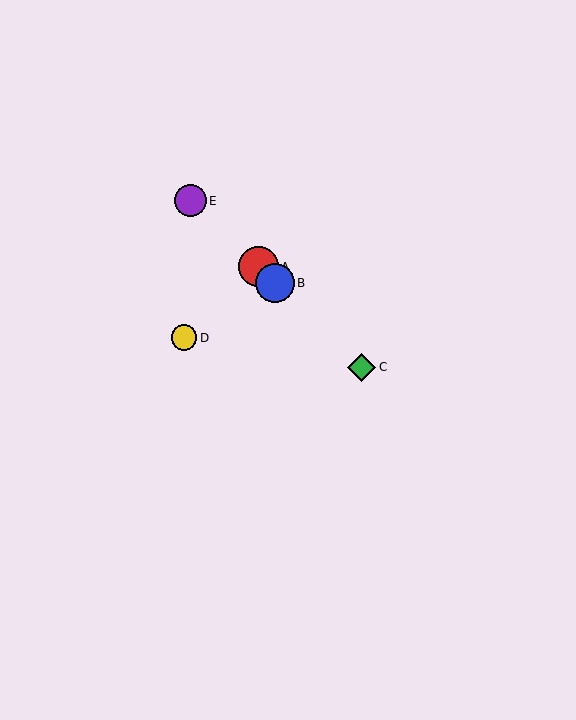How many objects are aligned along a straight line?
4 objects (A, B, C, E) are aligned along a straight line.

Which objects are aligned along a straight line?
Objects A, B, C, E are aligned along a straight line.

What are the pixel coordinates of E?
Object E is at (190, 201).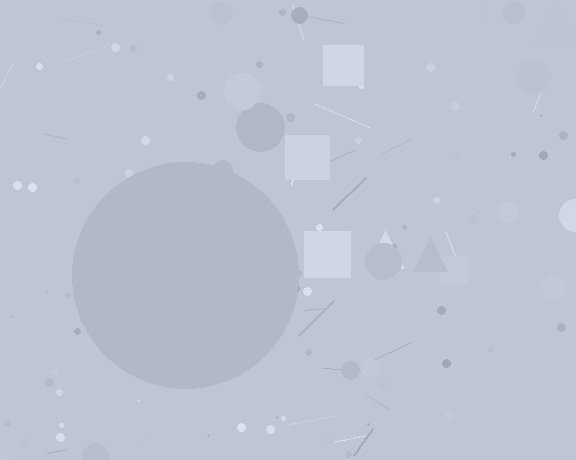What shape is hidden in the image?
A circle is hidden in the image.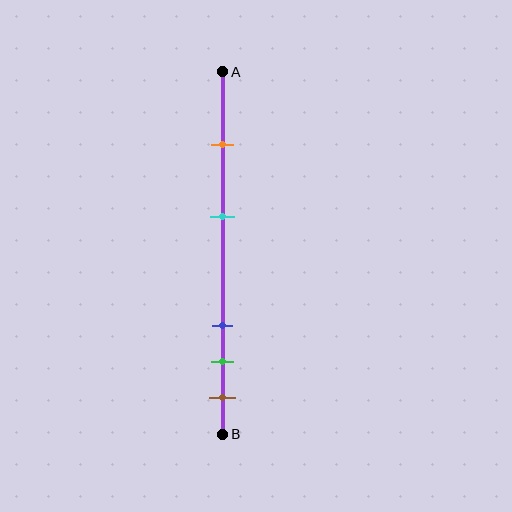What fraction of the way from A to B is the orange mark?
The orange mark is approximately 20% (0.2) of the way from A to B.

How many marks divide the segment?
There are 5 marks dividing the segment.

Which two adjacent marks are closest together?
The green and brown marks are the closest adjacent pair.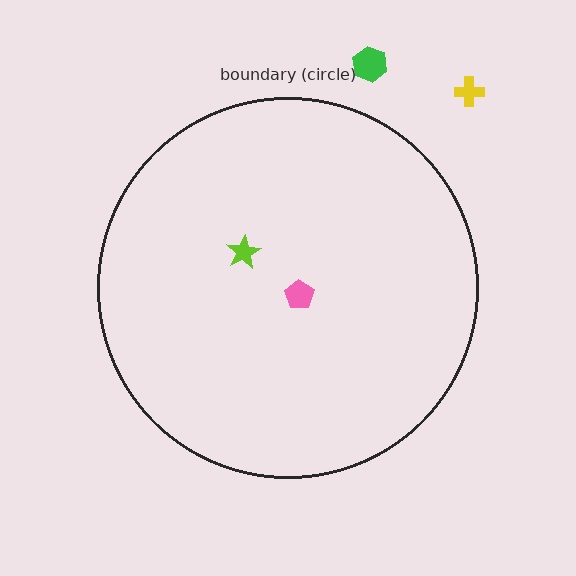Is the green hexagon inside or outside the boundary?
Outside.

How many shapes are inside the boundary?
2 inside, 2 outside.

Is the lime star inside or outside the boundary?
Inside.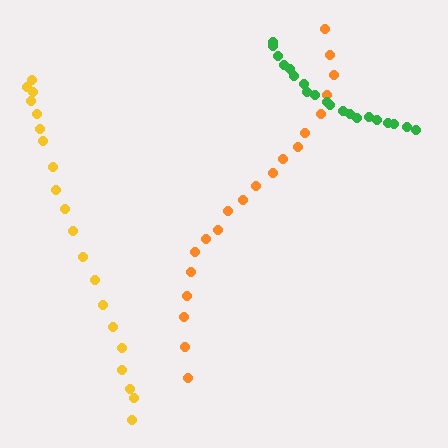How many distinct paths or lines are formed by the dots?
There are 3 distinct paths.